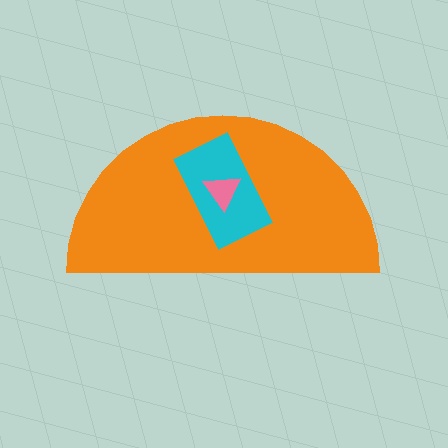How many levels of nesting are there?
3.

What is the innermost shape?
The pink triangle.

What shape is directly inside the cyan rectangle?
The pink triangle.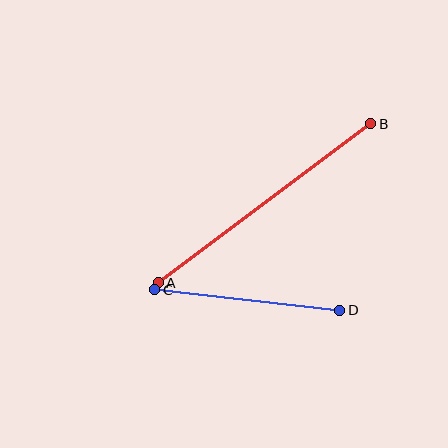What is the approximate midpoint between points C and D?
The midpoint is at approximately (247, 300) pixels.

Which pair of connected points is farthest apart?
Points A and B are farthest apart.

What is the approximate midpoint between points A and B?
The midpoint is at approximately (264, 203) pixels.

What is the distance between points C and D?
The distance is approximately 186 pixels.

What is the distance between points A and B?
The distance is approximately 266 pixels.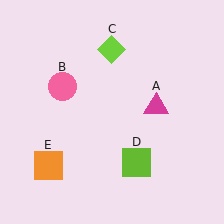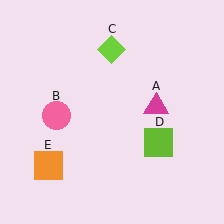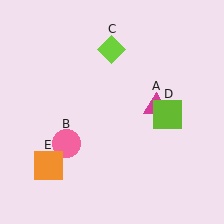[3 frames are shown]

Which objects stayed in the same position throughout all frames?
Magenta triangle (object A) and lime diamond (object C) and orange square (object E) remained stationary.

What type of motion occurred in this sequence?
The pink circle (object B), lime square (object D) rotated counterclockwise around the center of the scene.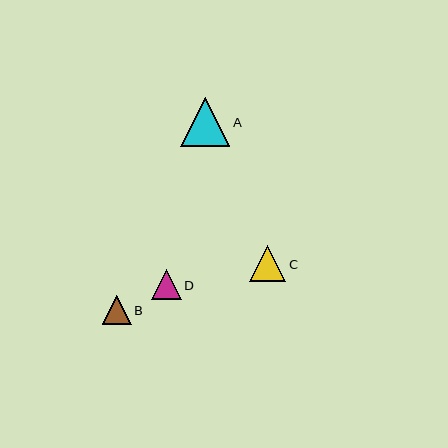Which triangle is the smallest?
Triangle B is the smallest with a size of approximately 29 pixels.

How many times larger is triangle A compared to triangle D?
Triangle A is approximately 1.7 times the size of triangle D.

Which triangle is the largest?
Triangle A is the largest with a size of approximately 50 pixels.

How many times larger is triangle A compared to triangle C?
Triangle A is approximately 1.4 times the size of triangle C.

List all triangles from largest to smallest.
From largest to smallest: A, C, D, B.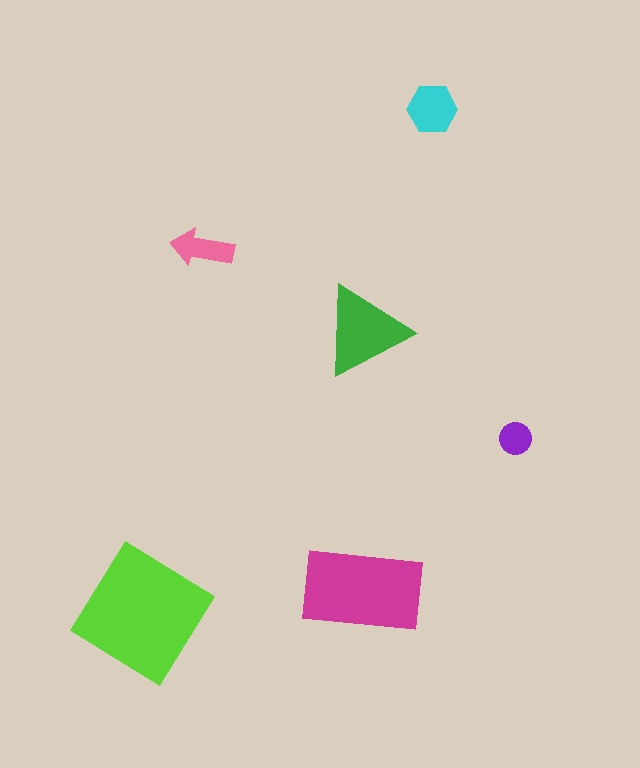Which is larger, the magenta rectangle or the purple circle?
The magenta rectangle.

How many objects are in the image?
There are 6 objects in the image.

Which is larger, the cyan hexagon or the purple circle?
The cyan hexagon.